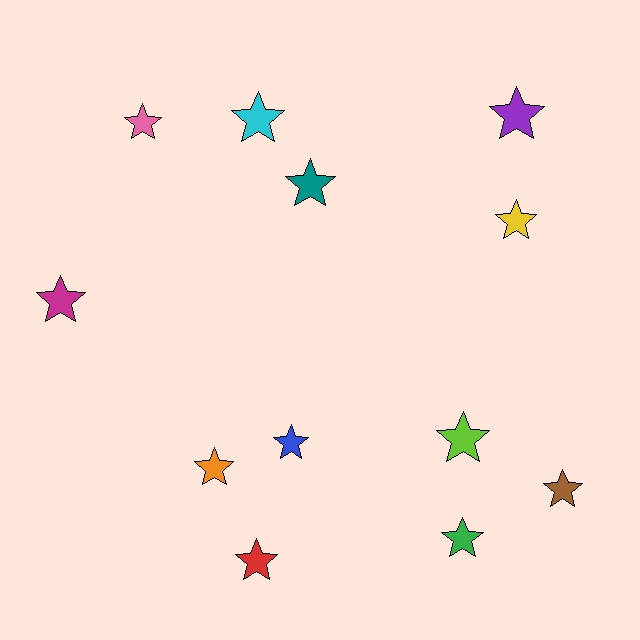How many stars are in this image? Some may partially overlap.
There are 12 stars.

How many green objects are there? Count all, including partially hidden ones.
There is 1 green object.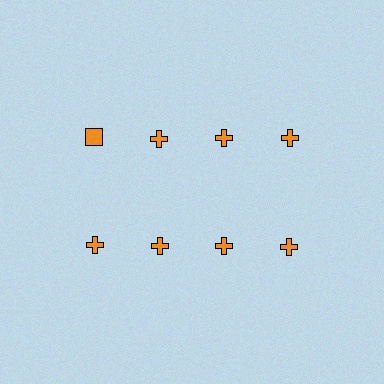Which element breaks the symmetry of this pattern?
The orange square in the top row, leftmost column breaks the symmetry. All other shapes are orange crosses.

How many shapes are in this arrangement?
There are 8 shapes arranged in a grid pattern.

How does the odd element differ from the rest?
It has a different shape: square instead of cross.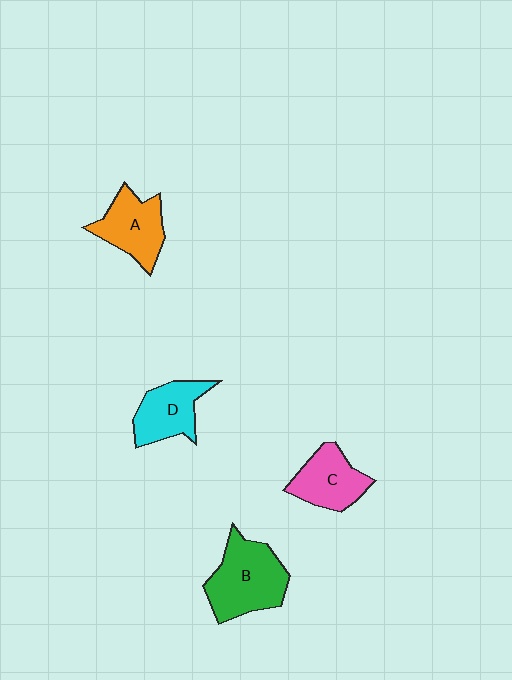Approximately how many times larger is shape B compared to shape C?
Approximately 1.4 times.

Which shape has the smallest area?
Shape D (cyan).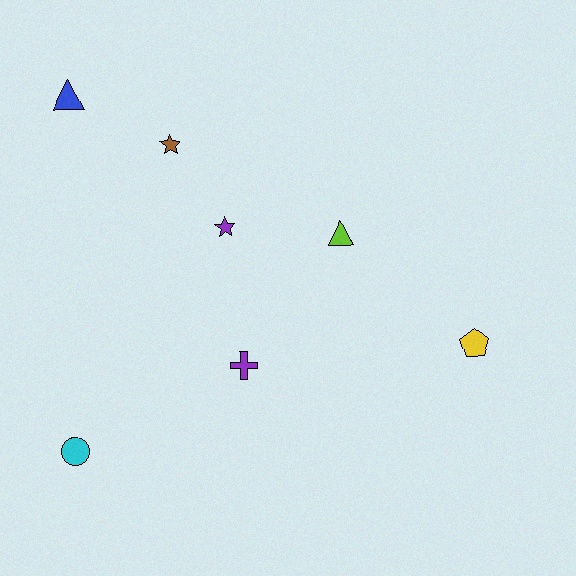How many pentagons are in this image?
There is 1 pentagon.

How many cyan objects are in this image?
There is 1 cyan object.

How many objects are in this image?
There are 7 objects.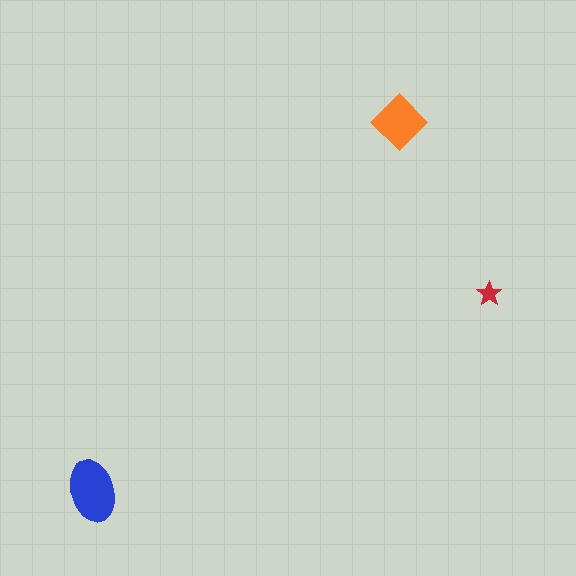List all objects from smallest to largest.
The red star, the orange diamond, the blue ellipse.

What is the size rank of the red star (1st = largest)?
3rd.